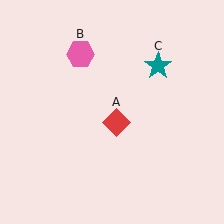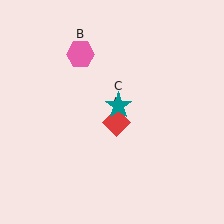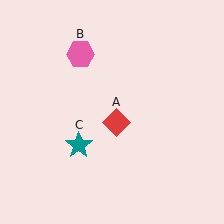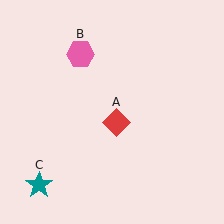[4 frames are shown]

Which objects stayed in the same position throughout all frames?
Red diamond (object A) and pink hexagon (object B) remained stationary.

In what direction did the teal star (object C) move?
The teal star (object C) moved down and to the left.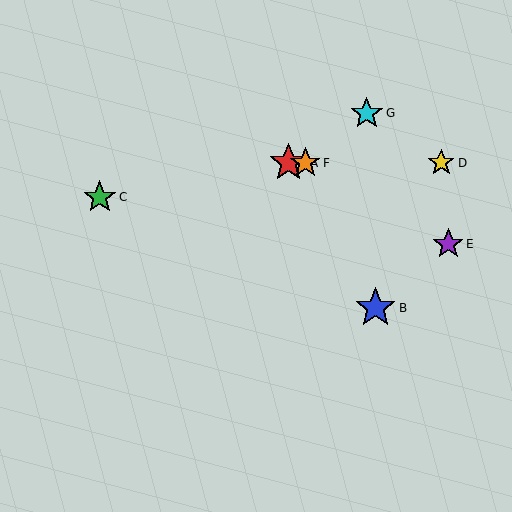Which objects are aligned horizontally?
Objects A, D, F are aligned horizontally.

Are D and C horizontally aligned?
No, D is at y≈163 and C is at y≈197.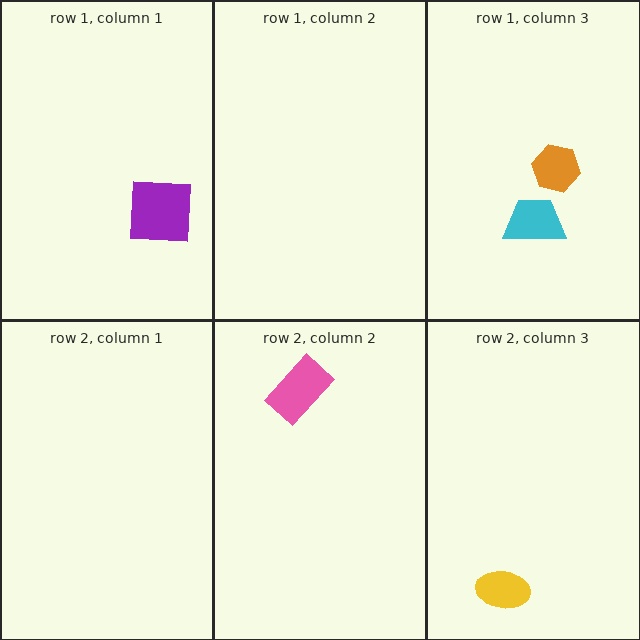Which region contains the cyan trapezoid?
The row 1, column 3 region.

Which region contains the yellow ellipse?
The row 2, column 3 region.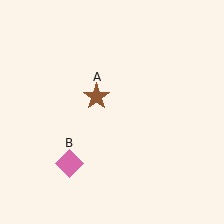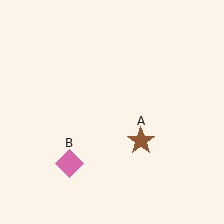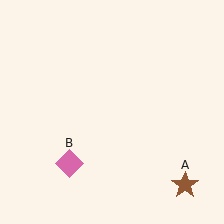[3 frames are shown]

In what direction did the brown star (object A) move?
The brown star (object A) moved down and to the right.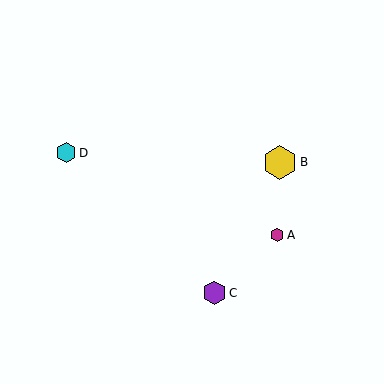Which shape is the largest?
The yellow hexagon (labeled B) is the largest.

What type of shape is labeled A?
Shape A is a magenta hexagon.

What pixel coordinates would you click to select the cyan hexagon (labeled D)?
Click at (66, 153) to select the cyan hexagon D.